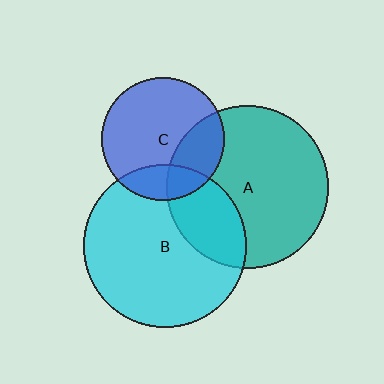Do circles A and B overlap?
Yes.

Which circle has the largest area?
Circle B (cyan).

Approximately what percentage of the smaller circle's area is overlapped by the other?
Approximately 25%.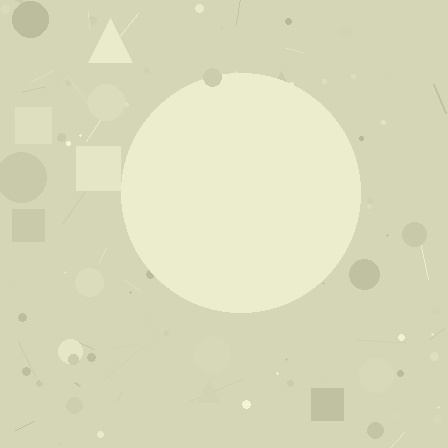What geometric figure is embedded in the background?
A circle is embedded in the background.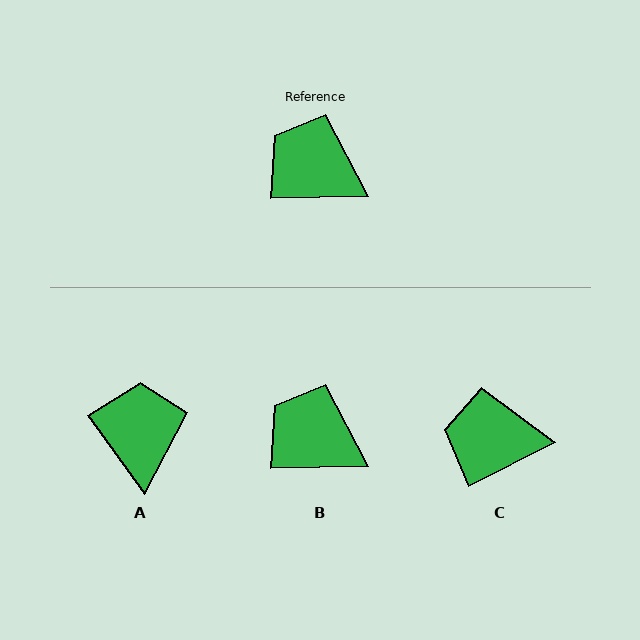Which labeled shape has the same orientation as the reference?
B.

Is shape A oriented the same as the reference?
No, it is off by about 55 degrees.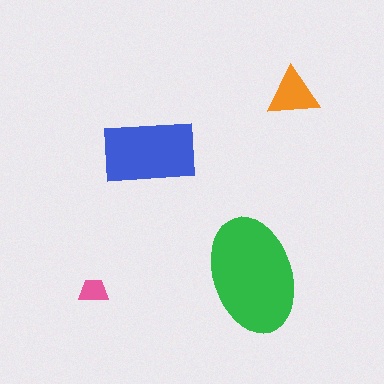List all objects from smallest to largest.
The pink trapezoid, the orange triangle, the blue rectangle, the green ellipse.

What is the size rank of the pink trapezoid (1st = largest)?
4th.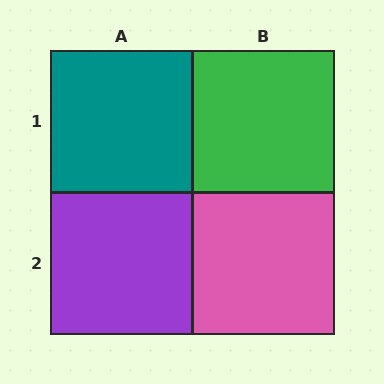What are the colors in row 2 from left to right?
Purple, pink.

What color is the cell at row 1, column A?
Teal.